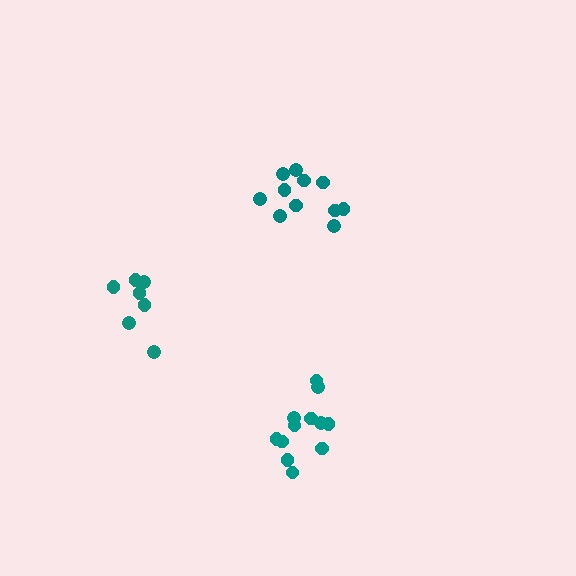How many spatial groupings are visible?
There are 3 spatial groupings.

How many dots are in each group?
Group 1: 11 dots, Group 2: 7 dots, Group 3: 13 dots (31 total).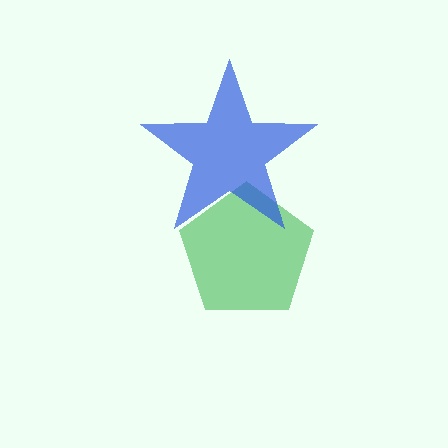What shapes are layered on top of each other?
The layered shapes are: a green pentagon, a blue star.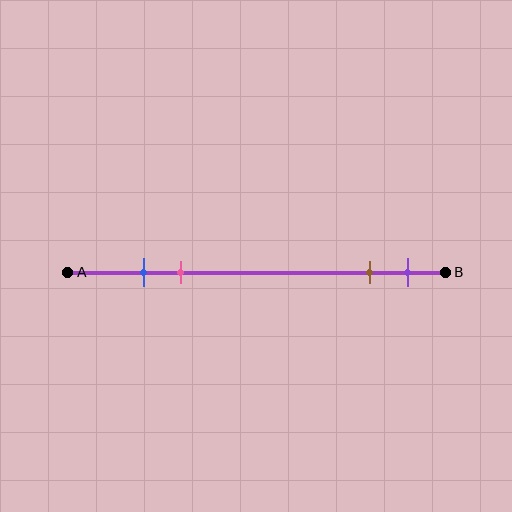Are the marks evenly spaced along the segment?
No, the marks are not evenly spaced.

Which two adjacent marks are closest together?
The blue and pink marks are the closest adjacent pair.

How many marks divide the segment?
There are 4 marks dividing the segment.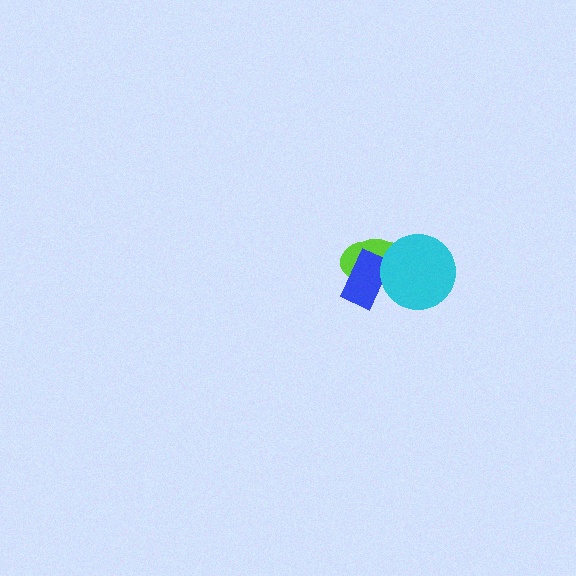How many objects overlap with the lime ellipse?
2 objects overlap with the lime ellipse.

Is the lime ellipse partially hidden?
Yes, it is partially covered by another shape.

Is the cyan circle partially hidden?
No, no other shape covers it.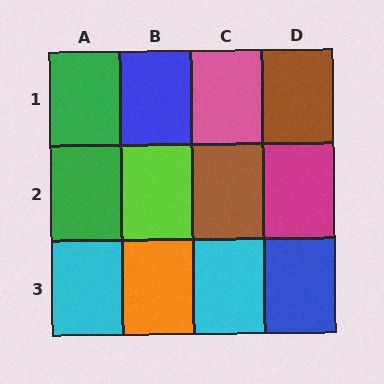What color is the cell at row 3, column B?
Orange.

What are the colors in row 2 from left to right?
Green, lime, brown, magenta.